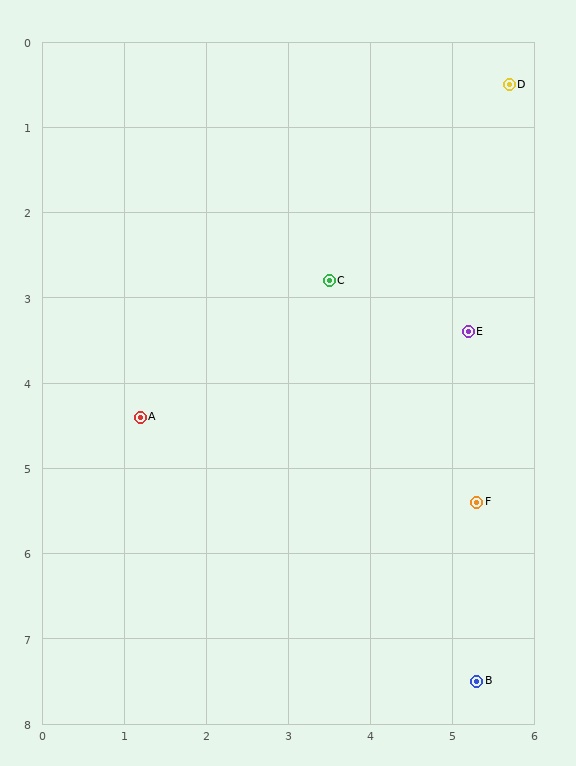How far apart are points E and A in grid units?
Points E and A are about 4.1 grid units apart.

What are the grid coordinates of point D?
Point D is at approximately (5.7, 0.5).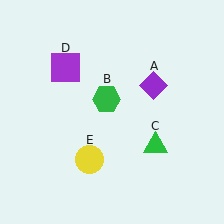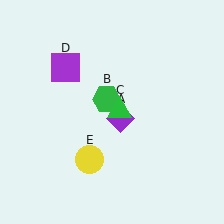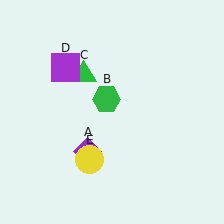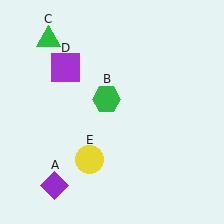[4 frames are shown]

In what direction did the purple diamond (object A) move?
The purple diamond (object A) moved down and to the left.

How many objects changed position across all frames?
2 objects changed position: purple diamond (object A), green triangle (object C).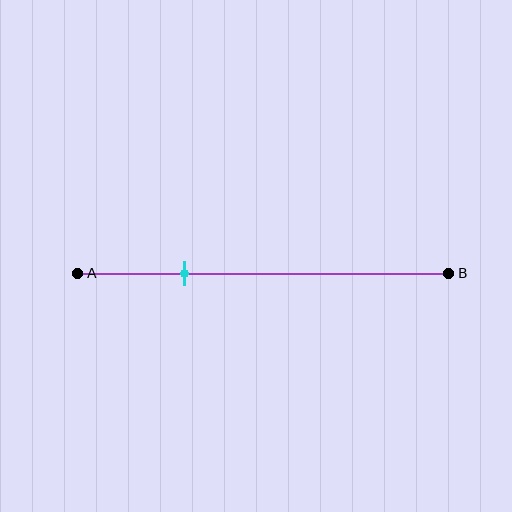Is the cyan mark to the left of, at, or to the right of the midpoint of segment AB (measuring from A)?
The cyan mark is to the left of the midpoint of segment AB.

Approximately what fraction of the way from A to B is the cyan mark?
The cyan mark is approximately 30% of the way from A to B.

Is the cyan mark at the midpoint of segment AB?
No, the mark is at about 30% from A, not at the 50% midpoint.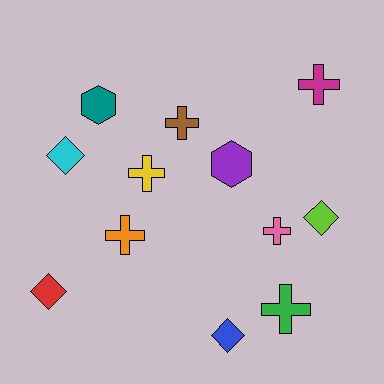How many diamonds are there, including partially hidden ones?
There are 4 diamonds.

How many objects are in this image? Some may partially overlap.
There are 12 objects.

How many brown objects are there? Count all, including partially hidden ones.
There is 1 brown object.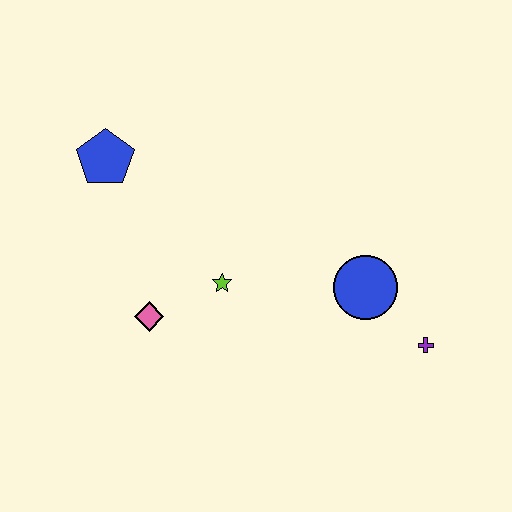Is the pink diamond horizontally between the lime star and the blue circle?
No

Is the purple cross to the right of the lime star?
Yes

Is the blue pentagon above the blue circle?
Yes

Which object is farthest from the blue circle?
The blue pentagon is farthest from the blue circle.